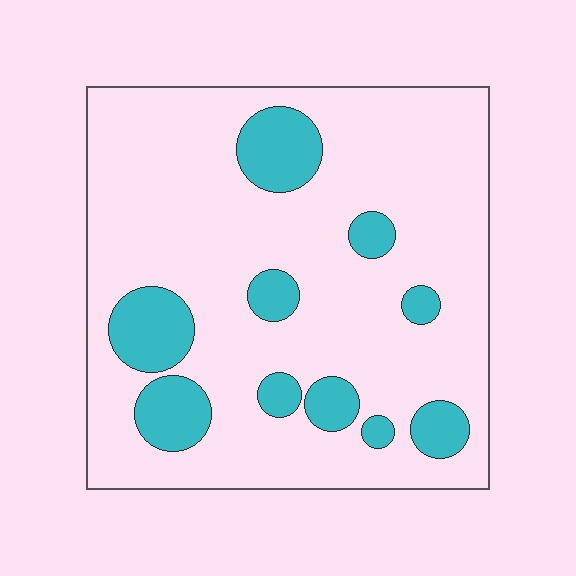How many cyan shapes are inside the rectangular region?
10.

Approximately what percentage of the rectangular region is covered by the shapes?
Approximately 20%.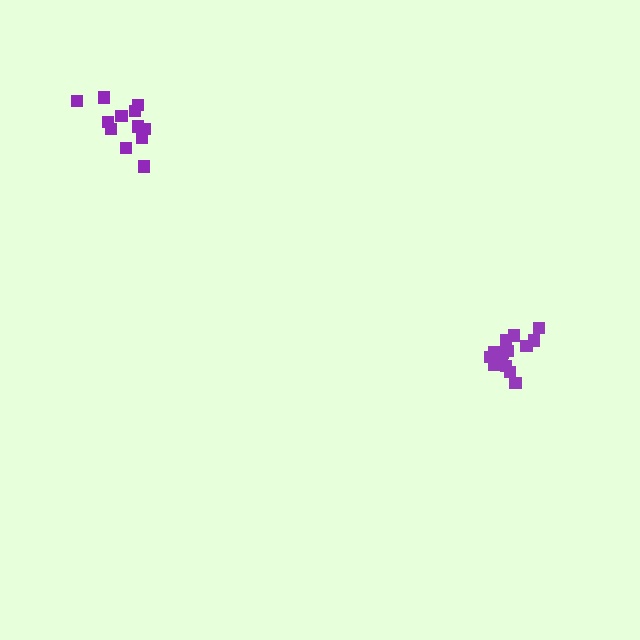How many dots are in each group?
Group 1: 14 dots, Group 2: 12 dots (26 total).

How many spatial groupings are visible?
There are 2 spatial groupings.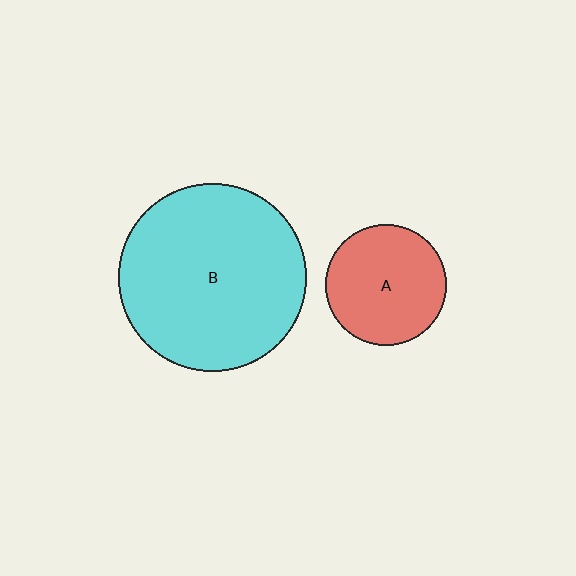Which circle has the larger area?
Circle B (cyan).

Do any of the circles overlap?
No, none of the circles overlap.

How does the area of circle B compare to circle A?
Approximately 2.4 times.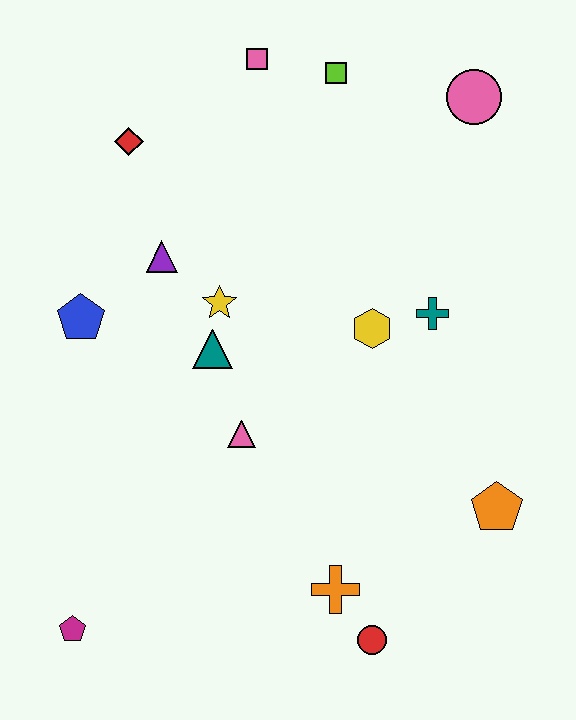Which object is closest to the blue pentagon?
The purple triangle is closest to the blue pentagon.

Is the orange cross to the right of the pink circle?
No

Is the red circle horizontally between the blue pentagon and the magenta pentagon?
No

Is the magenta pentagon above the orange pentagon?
No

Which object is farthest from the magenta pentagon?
The pink circle is farthest from the magenta pentagon.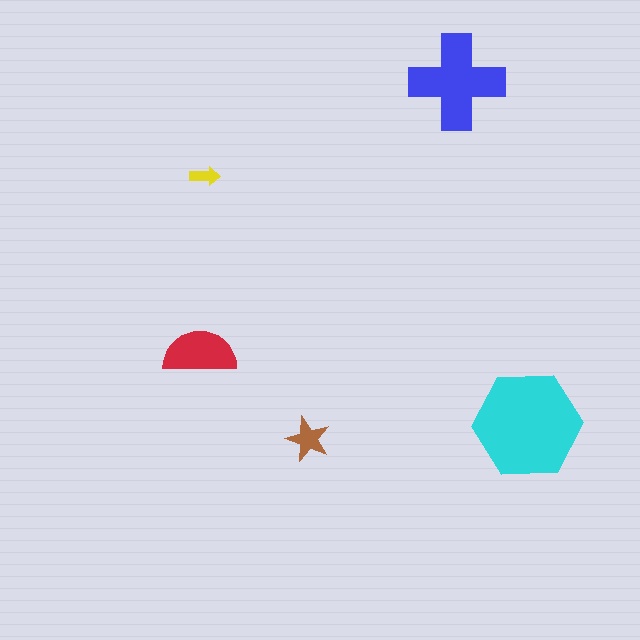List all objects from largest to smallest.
The cyan hexagon, the blue cross, the red semicircle, the brown star, the yellow arrow.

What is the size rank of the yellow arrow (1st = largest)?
5th.